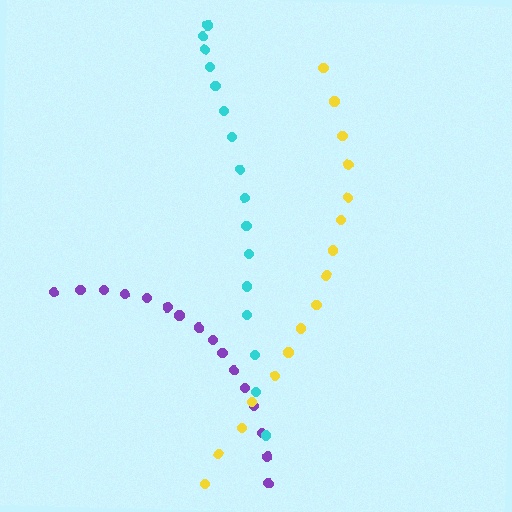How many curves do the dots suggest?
There are 3 distinct paths.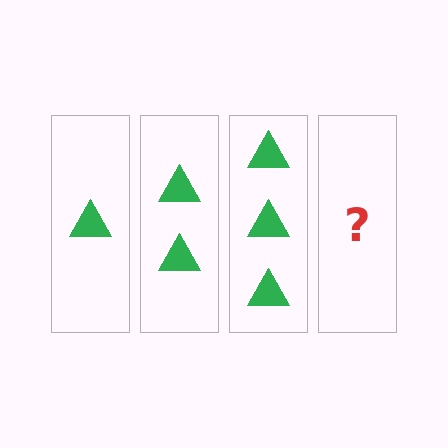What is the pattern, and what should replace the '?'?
The pattern is that each step adds one more triangle. The '?' should be 4 triangles.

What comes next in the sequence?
The next element should be 4 triangles.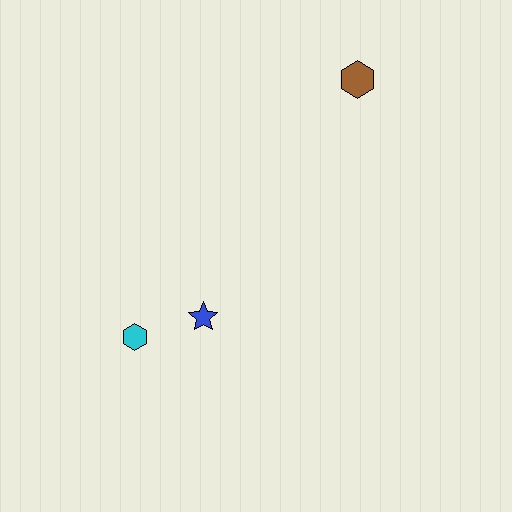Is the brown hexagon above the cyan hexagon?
Yes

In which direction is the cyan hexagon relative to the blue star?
The cyan hexagon is to the left of the blue star.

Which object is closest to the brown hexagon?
The blue star is closest to the brown hexagon.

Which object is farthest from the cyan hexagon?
The brown hexagon is farthest from the cyan hexagon.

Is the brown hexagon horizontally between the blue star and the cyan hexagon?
No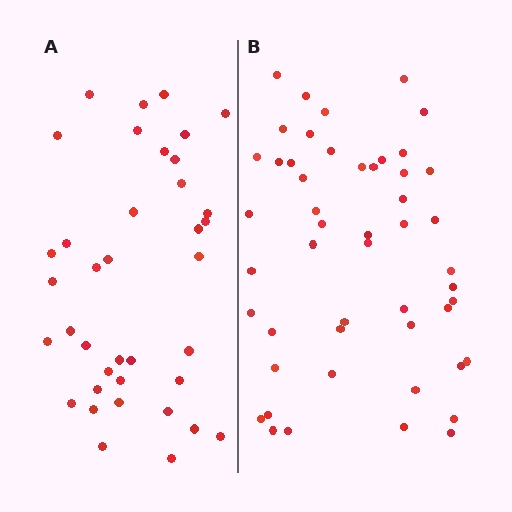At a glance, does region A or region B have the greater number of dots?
Region B (the right region) has more dots.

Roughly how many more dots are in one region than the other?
Region B has roughly 12 or so more dots than region A.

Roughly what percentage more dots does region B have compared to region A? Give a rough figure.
About 30% more.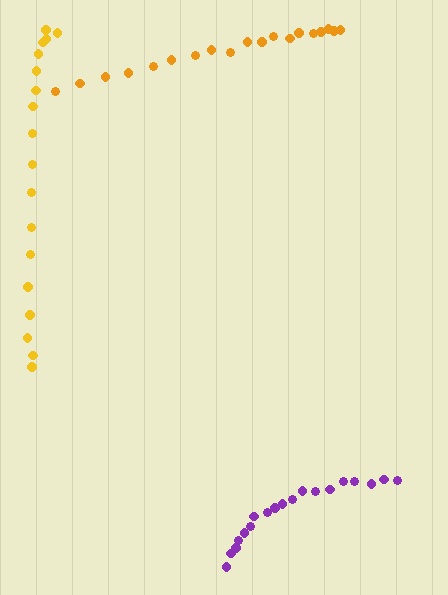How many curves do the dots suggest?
There are 3 distinct paths.